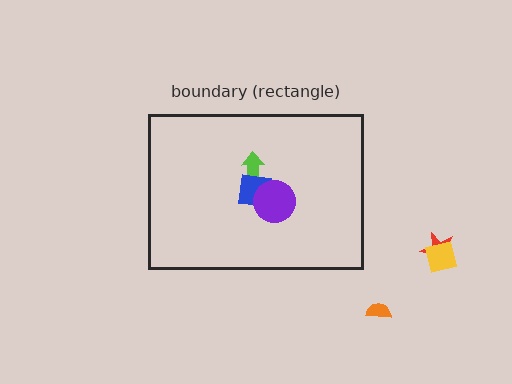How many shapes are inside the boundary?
3 inside, 3 outside.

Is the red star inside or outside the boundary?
Outside.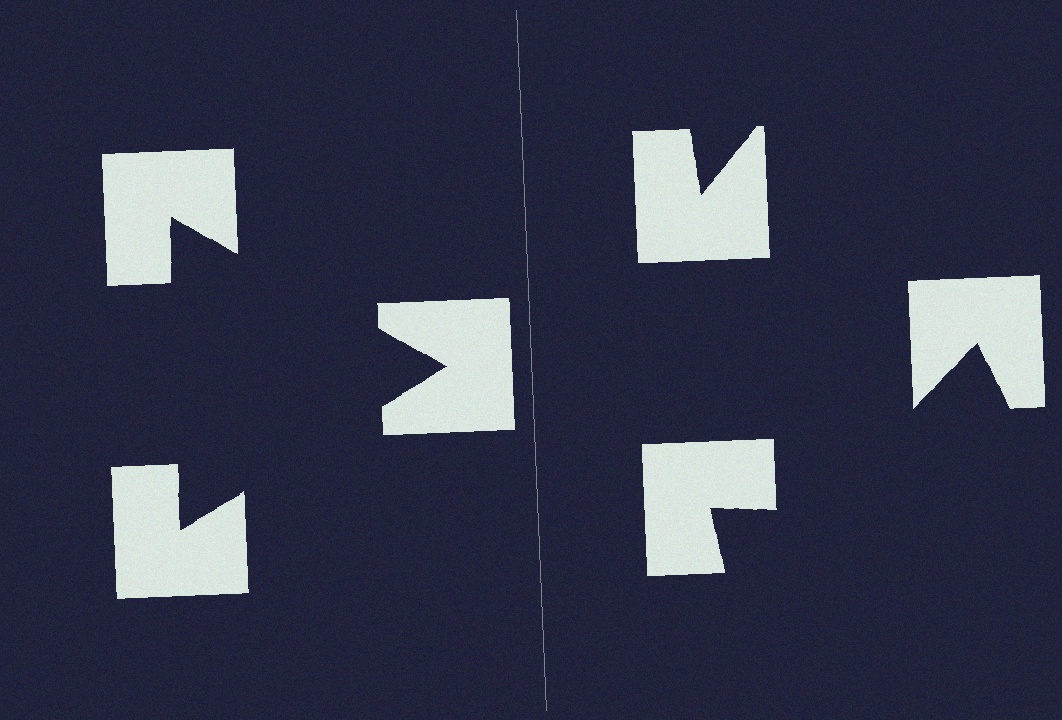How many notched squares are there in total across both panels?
6 — 3 on each side.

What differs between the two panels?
The notched squares are positioned identically on both sides; only the wedge orientations differ. On the left they align to a triangle; on the right they are misaligned.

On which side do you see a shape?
An illusory triangle appears on the left side. On the right side the wedge cuts are rotated, so no coherent shape forms.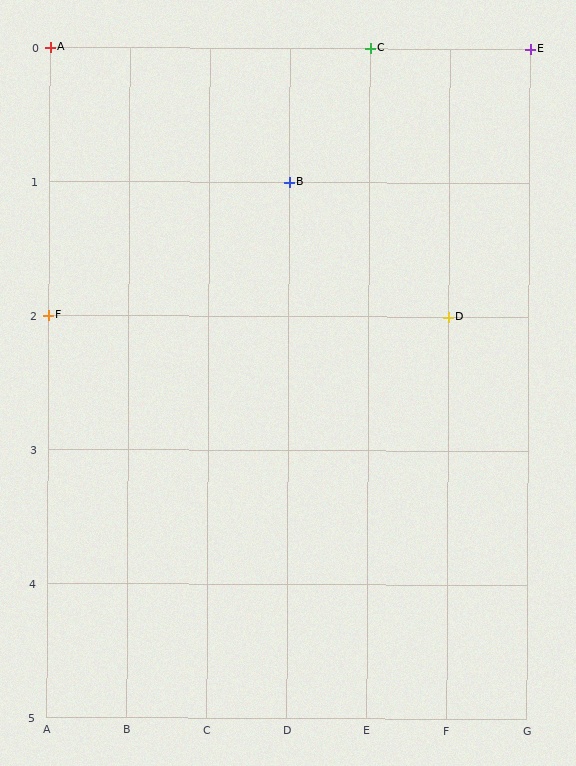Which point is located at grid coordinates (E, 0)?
Point C is at (E, 0).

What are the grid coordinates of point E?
Point E is at grid coordinates (G, 0).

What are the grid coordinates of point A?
Point A is at grid coordinates (A, 0).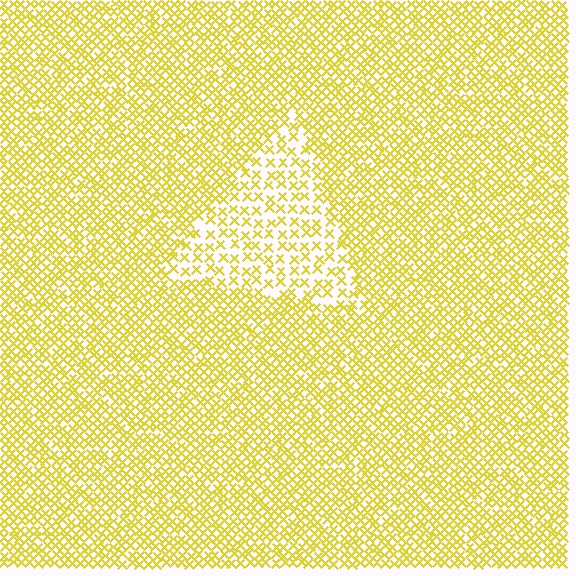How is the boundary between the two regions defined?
The boundary is defined by a change in element density (approximately 2.0x ratio). All elements are the same color, size, and shape.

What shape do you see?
I see a triangle.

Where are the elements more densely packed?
The elements are more densely packed outside the triangle boundary.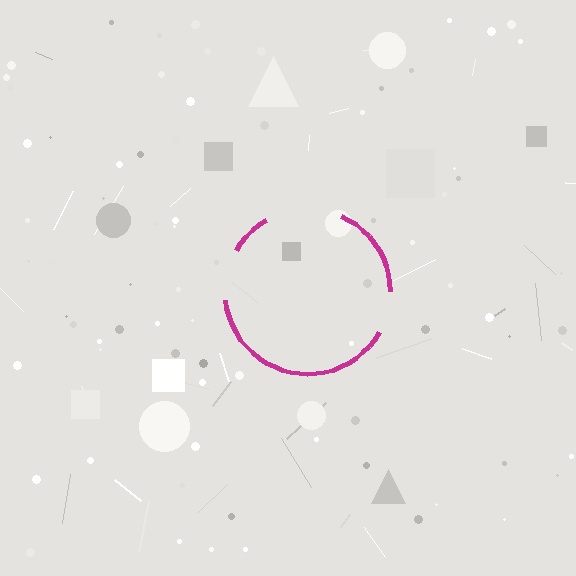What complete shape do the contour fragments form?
The contour fragments form a circle.